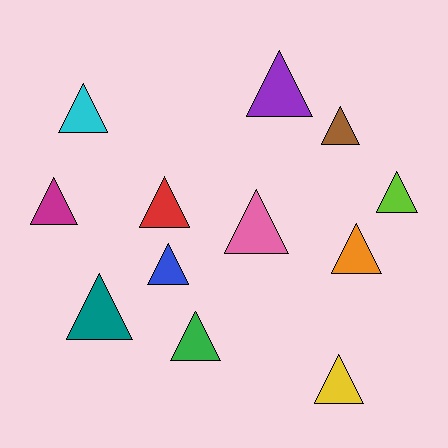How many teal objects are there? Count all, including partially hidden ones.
There is 1 teal object.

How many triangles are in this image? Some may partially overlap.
There are 12 triangles.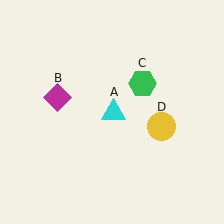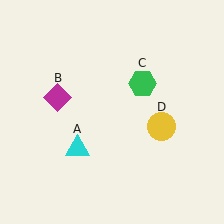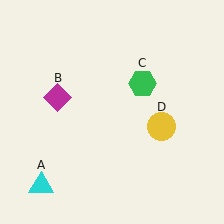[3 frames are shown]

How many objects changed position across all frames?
1 object changed position: cyan triangle (object A).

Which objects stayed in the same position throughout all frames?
Magenta diamond (object B) and green hexagon (object C) and yellow circle (object D) remained stationary.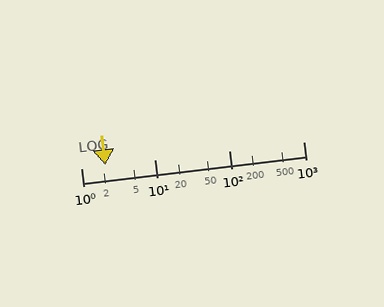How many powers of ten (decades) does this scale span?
The scale spans 3 decades, from 1 to 1000.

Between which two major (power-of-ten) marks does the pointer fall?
The pointer is between 1 and 10.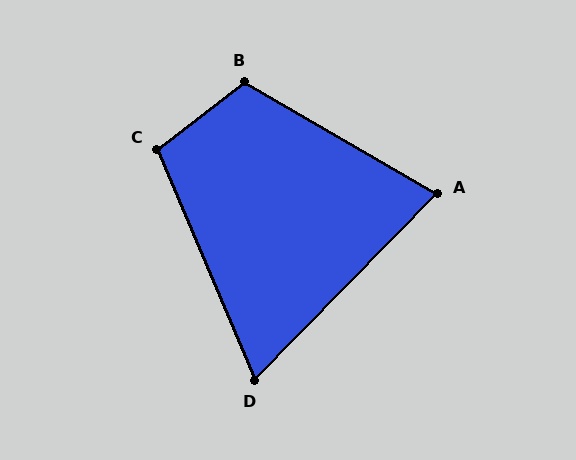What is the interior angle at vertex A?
Approximately 75 degrees (acute).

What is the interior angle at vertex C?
Approximately 105 degrees (obtuse).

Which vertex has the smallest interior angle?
D, at approximately 68 degrees.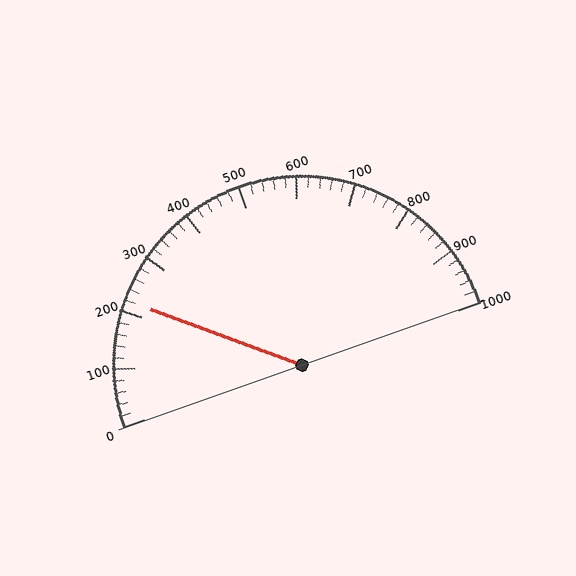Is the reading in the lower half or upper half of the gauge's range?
The reading is in the lower half of the range (0 to 1000).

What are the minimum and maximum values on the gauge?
The gauge ranges from 0 to 1000.